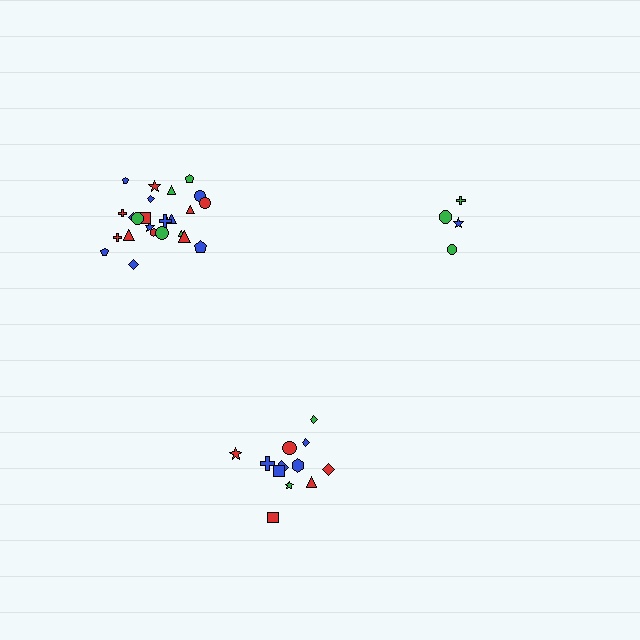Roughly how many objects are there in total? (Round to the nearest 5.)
Roughly 40 objects in total.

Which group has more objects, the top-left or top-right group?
The top-left group.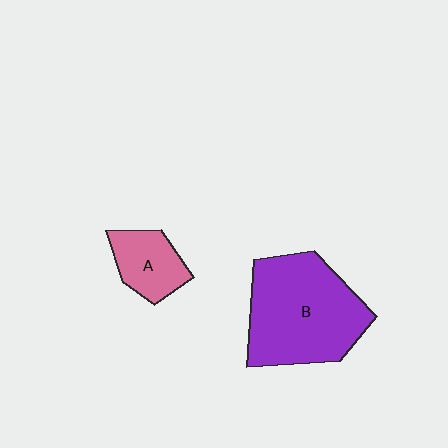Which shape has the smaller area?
Shape A (pink).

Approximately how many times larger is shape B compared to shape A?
Approximately 2.6 times.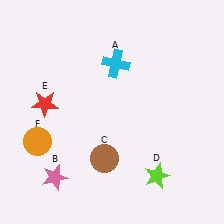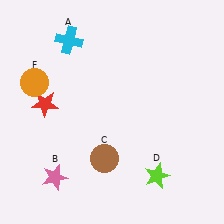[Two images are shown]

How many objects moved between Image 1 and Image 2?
2 objects moved between the two images.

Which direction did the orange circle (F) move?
The orange circle (F) moved up.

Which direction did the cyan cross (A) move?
The cyan cross (A) moved left.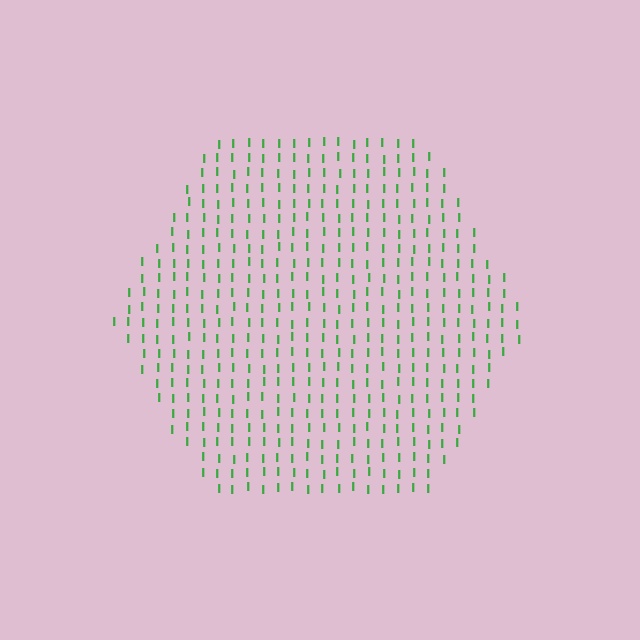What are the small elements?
The small elements are letter I's.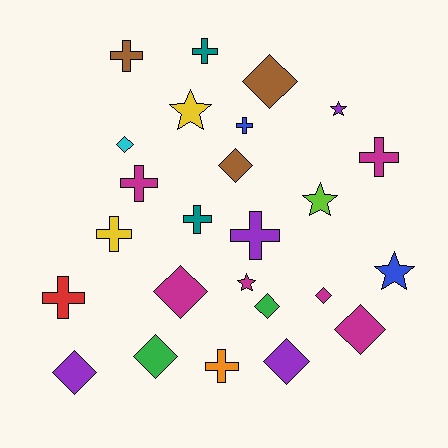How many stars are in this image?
There are 5 stars.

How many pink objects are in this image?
There are no pink objects.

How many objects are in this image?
There are 25 objects.